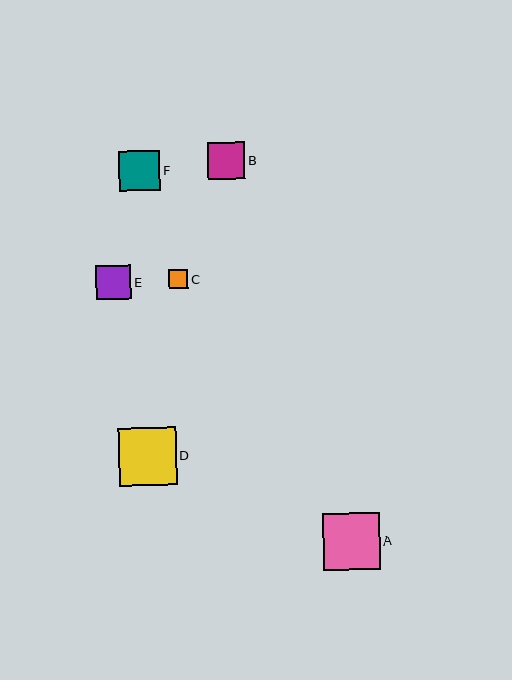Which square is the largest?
Square D is the largest with a size of approximately 58 pixels.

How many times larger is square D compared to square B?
Square D is approximately 1.5 times the size of square B.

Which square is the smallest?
Square C is the smallest with a size of approximately 19 pixels.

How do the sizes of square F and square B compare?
Square F and square B are approximately the same size.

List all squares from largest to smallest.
From largest to smallest: D, A, F, B, E, C.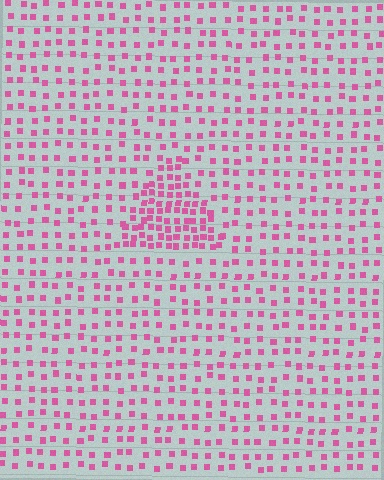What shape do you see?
I see a triangle.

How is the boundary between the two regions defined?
The boundary is defined by a change in element density (approximately 2.2x ratio). All elements are the same color, size, and shape.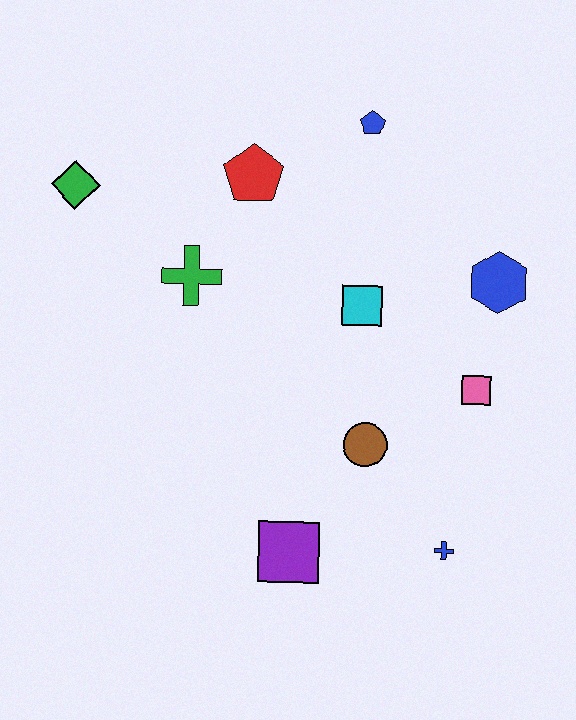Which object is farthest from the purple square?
The blue pentagon is farthest from the purple square.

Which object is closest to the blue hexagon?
The pink square is closest to the blue hexagon.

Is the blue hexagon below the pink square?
No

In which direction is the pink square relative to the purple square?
The pink square is to the right of the purple square.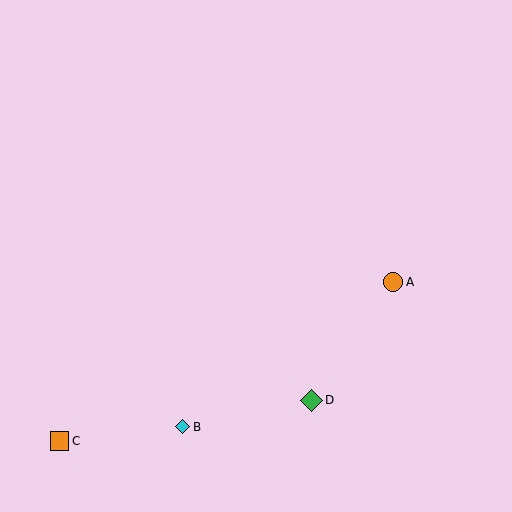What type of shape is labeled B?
Shape B is a cyan diamond.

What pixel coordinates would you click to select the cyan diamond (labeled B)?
Click at (183, 427) to select the cyan diamond B.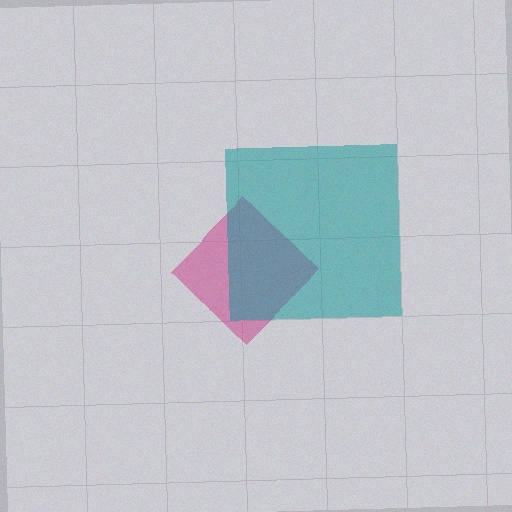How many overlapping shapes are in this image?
There are 2 overlapping shapes in the image.